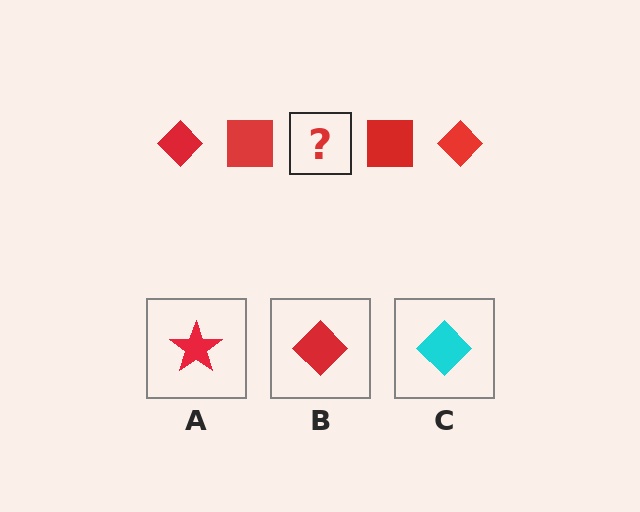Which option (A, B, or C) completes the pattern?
B.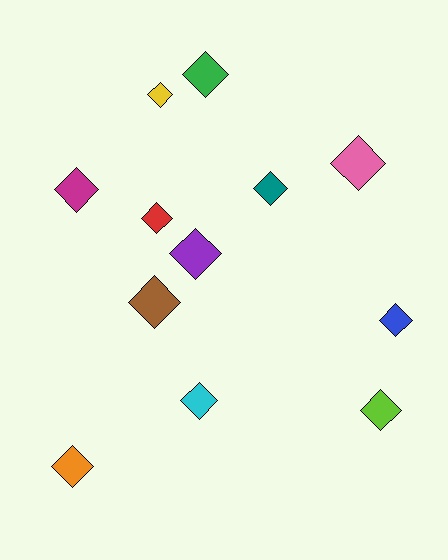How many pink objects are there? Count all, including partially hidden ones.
There is 1 pink object.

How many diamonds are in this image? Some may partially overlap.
There are 12 diamonds.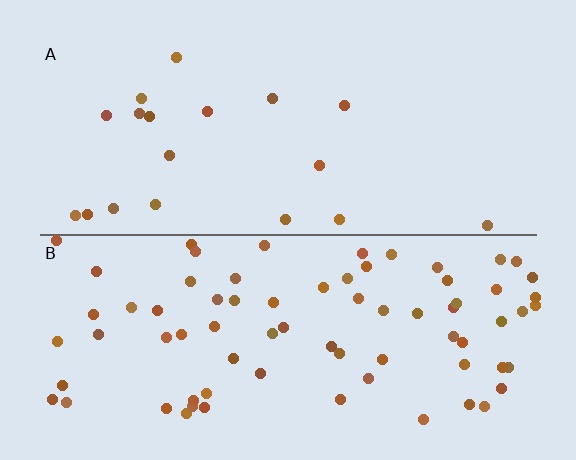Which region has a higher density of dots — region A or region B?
B (the bottom).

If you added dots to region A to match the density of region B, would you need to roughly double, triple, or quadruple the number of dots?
Approximately quadruple.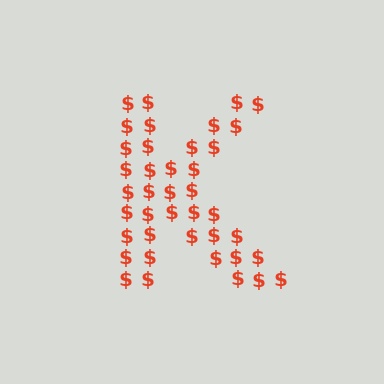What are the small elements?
The small elements are dollar signs.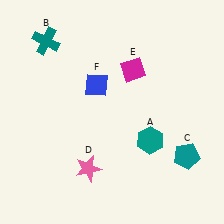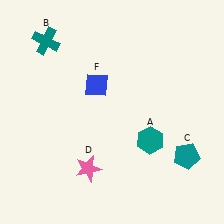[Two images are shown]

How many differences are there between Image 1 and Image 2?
There is 1 difference between the two images.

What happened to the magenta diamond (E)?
The magenta diamond (E) was removed in Image 2. It was in the top-right area of Image 1.